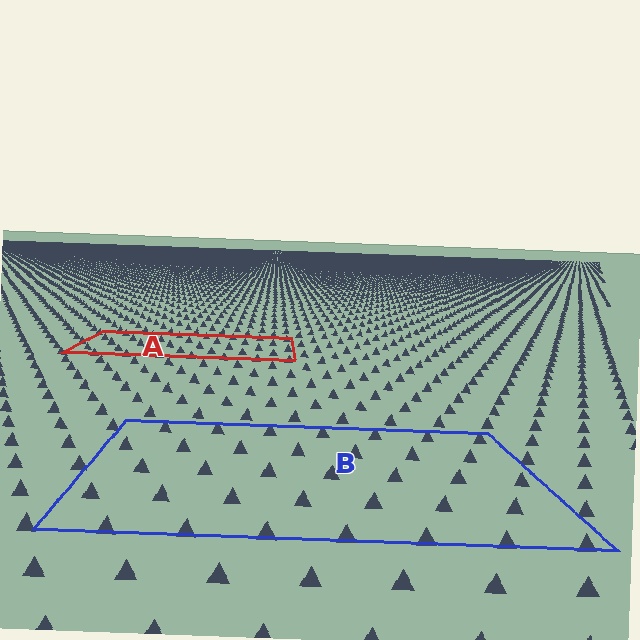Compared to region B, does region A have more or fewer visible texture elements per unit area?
Region A has more texture elements per unit area — they are packed more densely because it is farther away.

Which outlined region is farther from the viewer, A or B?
Region A is farther from the viewer — the texture elements inside it appear smaller and more densely packed.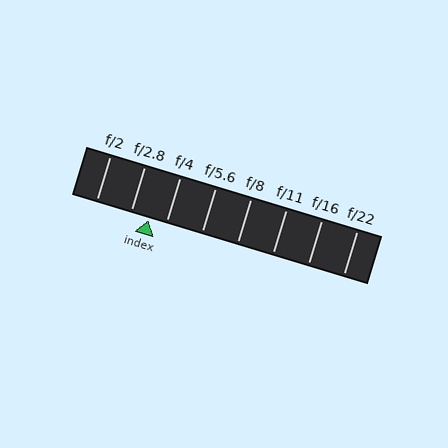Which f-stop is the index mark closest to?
The index mark is closest to f/4.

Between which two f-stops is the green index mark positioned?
The index mark is between f/2.8 and f/4.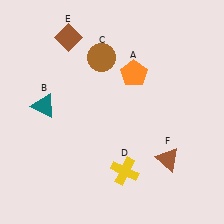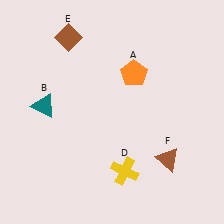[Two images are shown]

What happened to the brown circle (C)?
The brown circle (C) was removed in Image 2. It was in the top-left area of Image 1.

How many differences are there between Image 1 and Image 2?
There is 1 difference between the two images.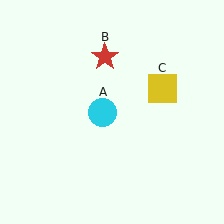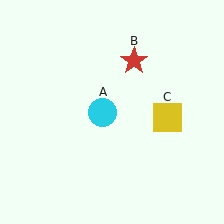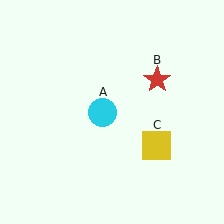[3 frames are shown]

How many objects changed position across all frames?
2 objects changed position: red star (object B), yellow square (object C).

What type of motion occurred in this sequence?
The red star (object B), yellow square (object C) rotated clockwise around the center of the scene.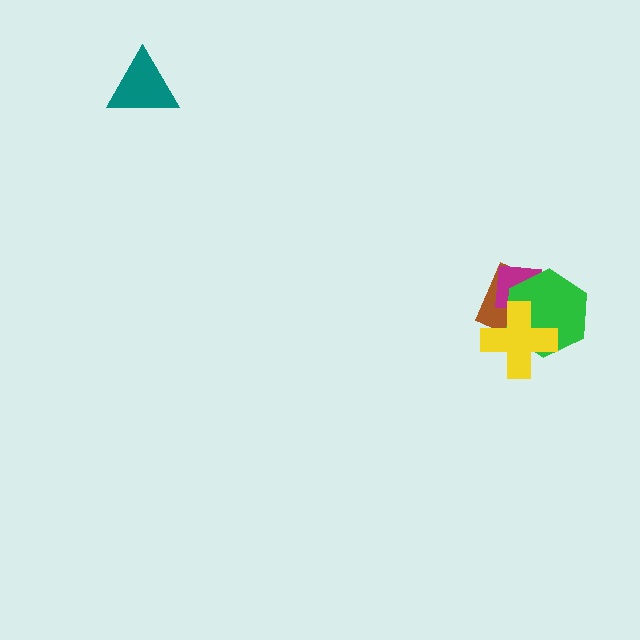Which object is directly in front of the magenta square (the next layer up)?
The green hexagon is directly in front of the magenta square.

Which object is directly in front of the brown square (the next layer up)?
The magenta square is directly in front of the brown square.